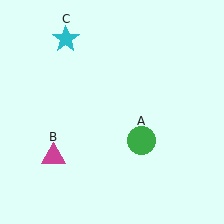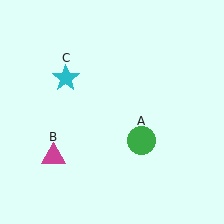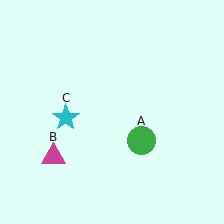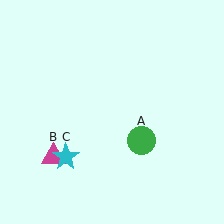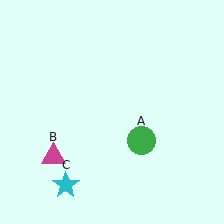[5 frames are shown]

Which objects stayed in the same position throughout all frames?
Green circle (object A) and magenta triangle (object B) remained stationary.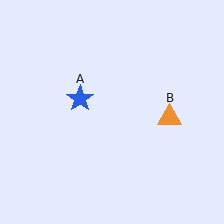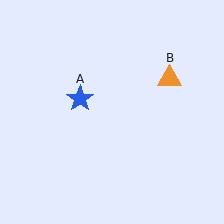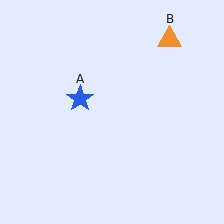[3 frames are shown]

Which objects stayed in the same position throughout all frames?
Blue star (object A) remained stationary.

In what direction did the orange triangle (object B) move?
The orange triangle (object B) moved up.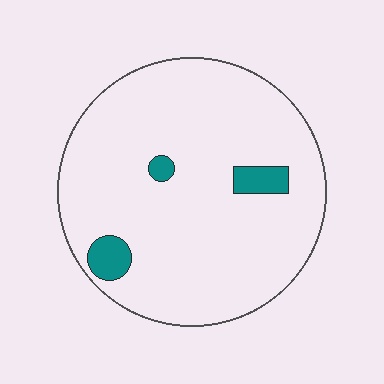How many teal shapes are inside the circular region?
3.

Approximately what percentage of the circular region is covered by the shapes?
Approximately 5%.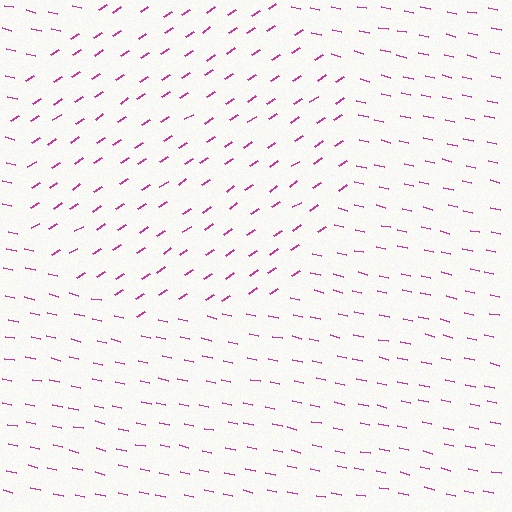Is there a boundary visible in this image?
Yes, there is a texture boundary formed by a change in line orientation.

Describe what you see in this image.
The image is filled with small magenta line segments. A circle region in the image has lines oriented differently from the surrounding lines, creating a visible texture boundary.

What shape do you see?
I see a circle.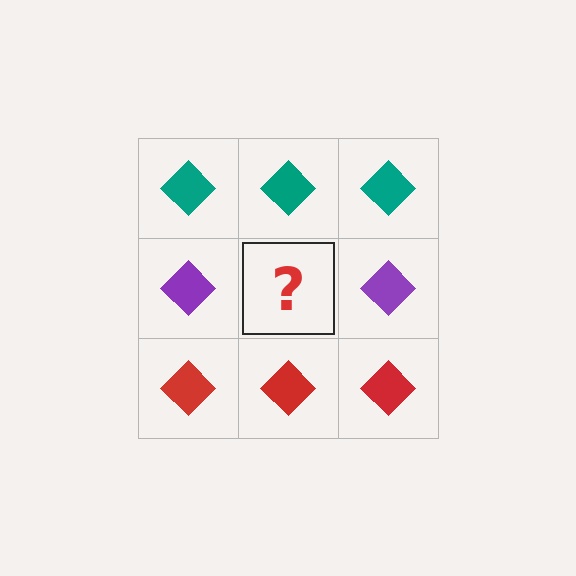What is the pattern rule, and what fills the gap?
The rule is that each row has a consistent color. The gap should be filled with a purple diamond.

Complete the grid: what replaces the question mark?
The question mark should be replaced with a purple diamond.